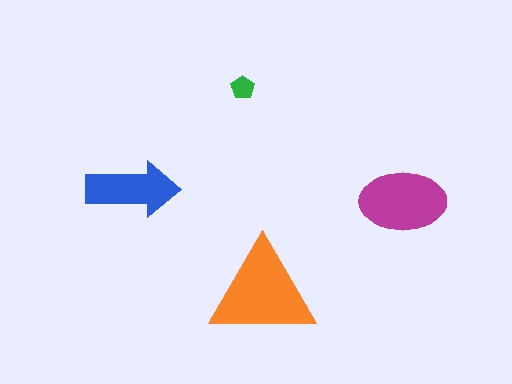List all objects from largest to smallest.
The orange triangle, the magenta ellipse, the blue arrow, the green pentagon.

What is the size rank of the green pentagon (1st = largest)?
4th.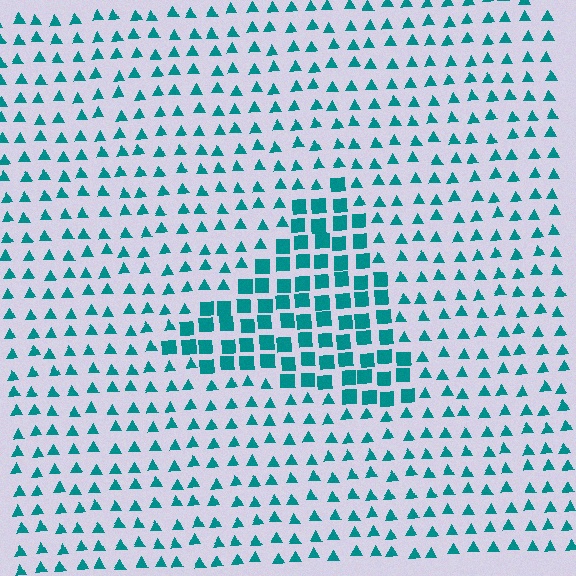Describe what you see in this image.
The image is filled with small teal elements arranged in a uniform grid. A triangle-shaped region contains squares, while the surrounding area contains triangles. The boundary is defined purely by the change in element shape.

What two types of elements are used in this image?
The image uses squares inside the triangle region and triangles outside it.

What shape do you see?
I see a triangle.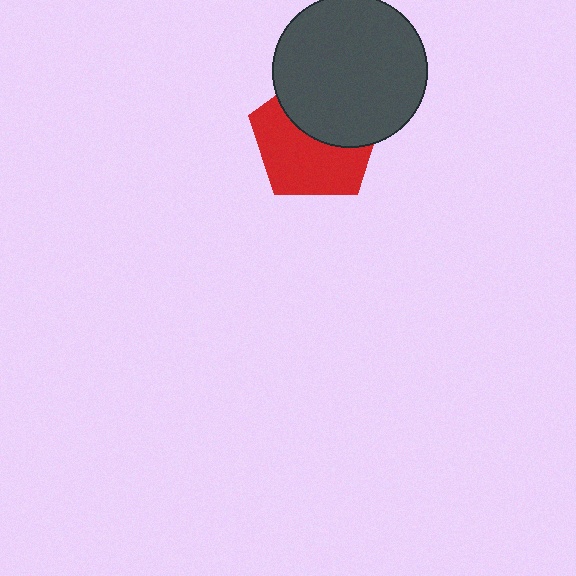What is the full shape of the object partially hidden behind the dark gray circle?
The partially hidden object is a red pentagon.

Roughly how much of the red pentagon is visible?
About half of it is visible (roughly 56%).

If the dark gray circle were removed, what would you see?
You would see the complete red pentagon.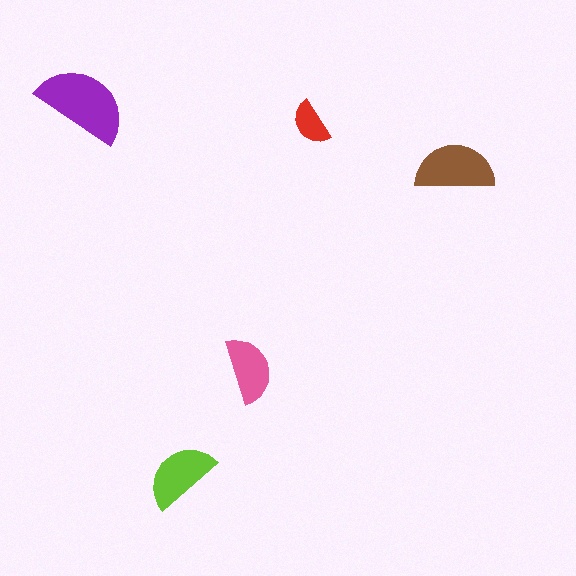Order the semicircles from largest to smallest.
the purple one, the brown one, the lime one, the pink one, the red one.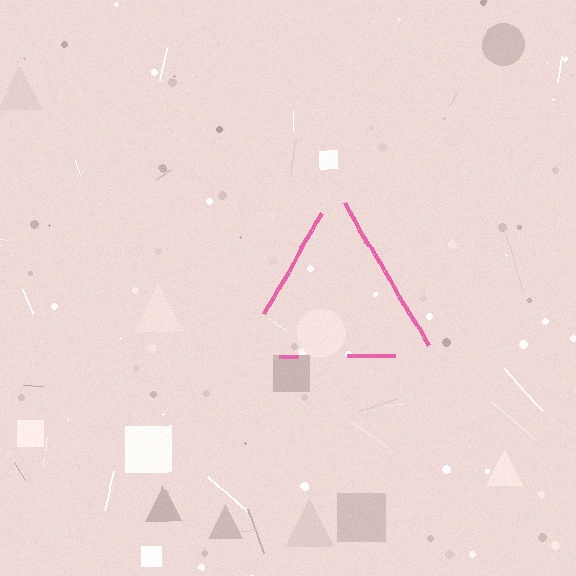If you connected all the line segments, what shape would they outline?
They would outline a triangle.